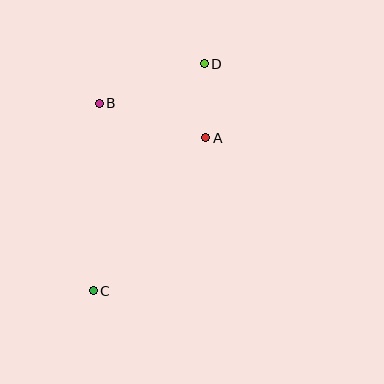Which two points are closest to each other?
Points A and D are closest to each other.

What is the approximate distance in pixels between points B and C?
The distance between B and C is approximately 188 pixels.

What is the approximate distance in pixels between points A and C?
The distance between A and C is approximately 190 pixels.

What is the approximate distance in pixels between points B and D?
The distance between B and D is approximately 112 pixels.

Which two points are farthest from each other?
Points C and D are farthest from each other.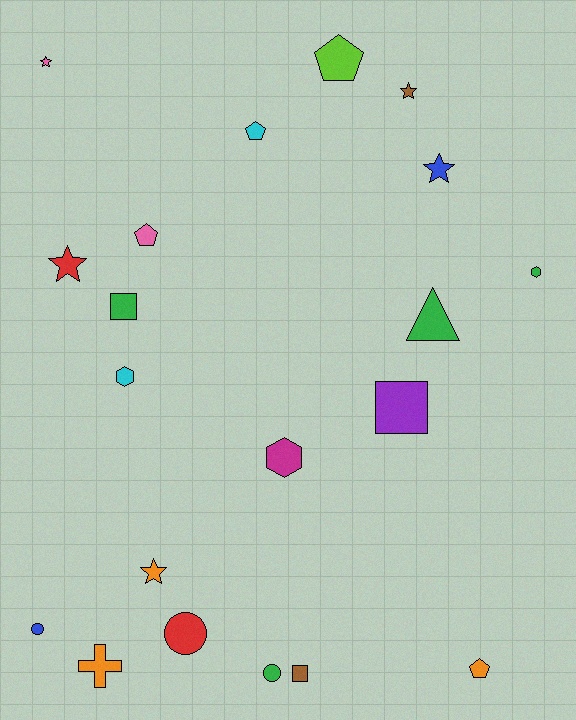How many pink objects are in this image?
There are 2 pink objects.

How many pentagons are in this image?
There are 4 pentagons.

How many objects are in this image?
There are 20 objects.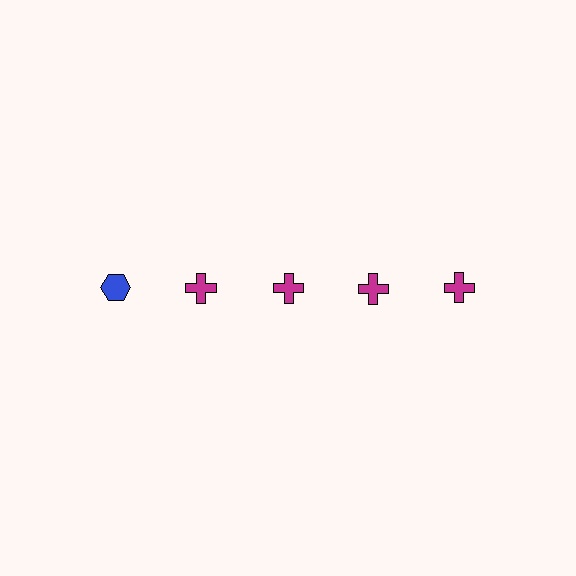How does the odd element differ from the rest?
It differs in both color (blue instead of magenta) and shape (hexagon instead of cross).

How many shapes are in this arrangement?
There are 5 shapes arranged in a grid pattern.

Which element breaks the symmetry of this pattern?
The blue hexagon in the top row, leftmost column breaks the symmetry. All other shapes are magenta crosses.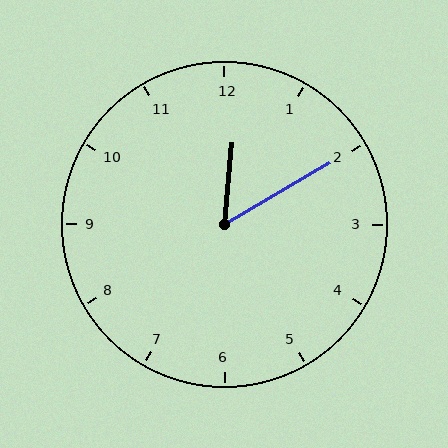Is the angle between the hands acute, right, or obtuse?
It is acute.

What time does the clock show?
12:10.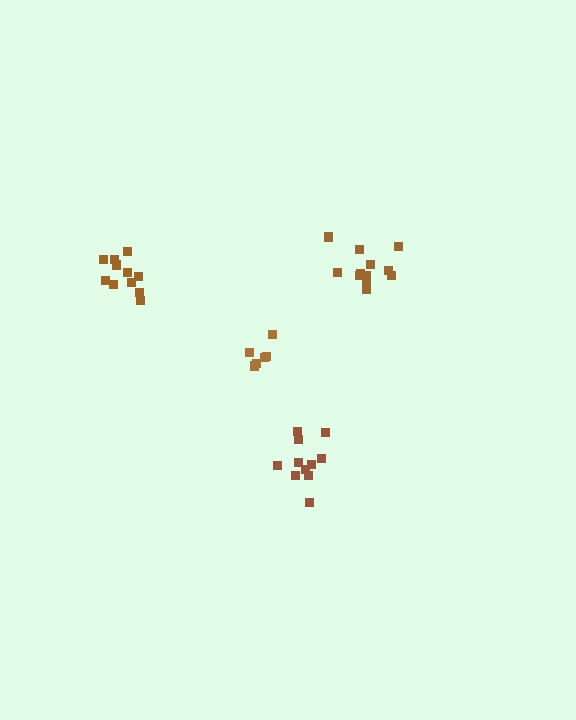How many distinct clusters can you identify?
There are 4 distinct clusters.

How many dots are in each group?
Group 1: 11 dots, Group 2: 6 dots, Group 3: 12 dots, Group 4: 12 dots (41 total).